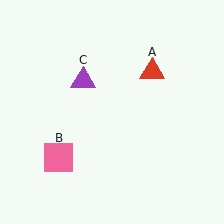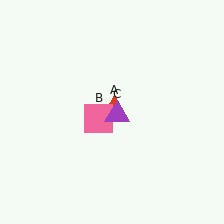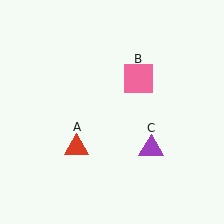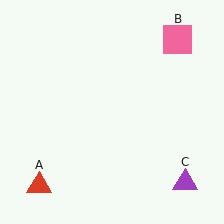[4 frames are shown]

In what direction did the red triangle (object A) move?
The red triangle (object A) moved down and to the left.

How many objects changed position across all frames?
3 objects changed position: red triangle (object A), pink square (object B), purple triangle (object C).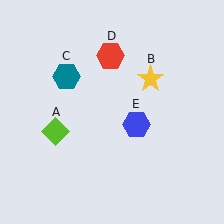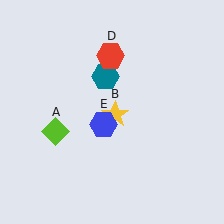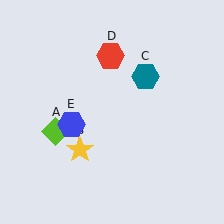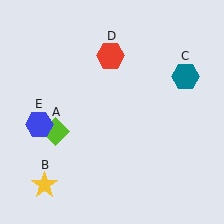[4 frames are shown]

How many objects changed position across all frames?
3 objects changed position: yellow star (object B), teal hexagon (object C), blue hexagon (object E).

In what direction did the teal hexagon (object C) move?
The teal hexagon (object C) moved right.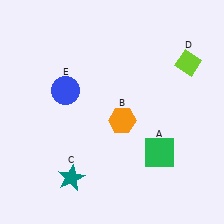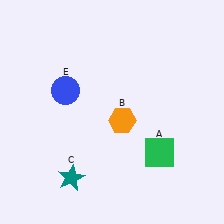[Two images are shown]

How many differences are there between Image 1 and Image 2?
There is 1 difference between the two images.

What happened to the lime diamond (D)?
The lime diamond (D) was removed in Image 2. It was in the top-right area of Image 1.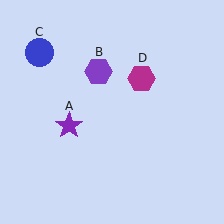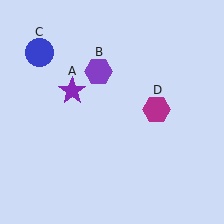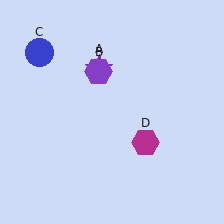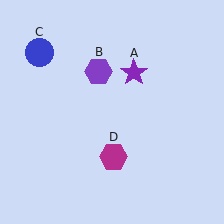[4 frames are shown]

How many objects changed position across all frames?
2 objects changed position: purple star (object A), magenta hexagon (object D).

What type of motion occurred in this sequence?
The purple star (object A), magenta hexagon (object D) rotated clockwise around the center of the scene.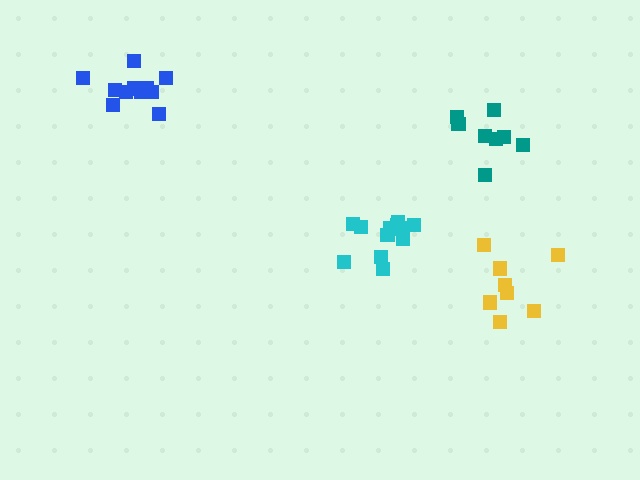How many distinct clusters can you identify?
There are 4 distinct clusters.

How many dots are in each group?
Group 1: 8 dots, Group 2: 11 dots, Group 3: 8 dots, Group 4: 12 dots (39 total).